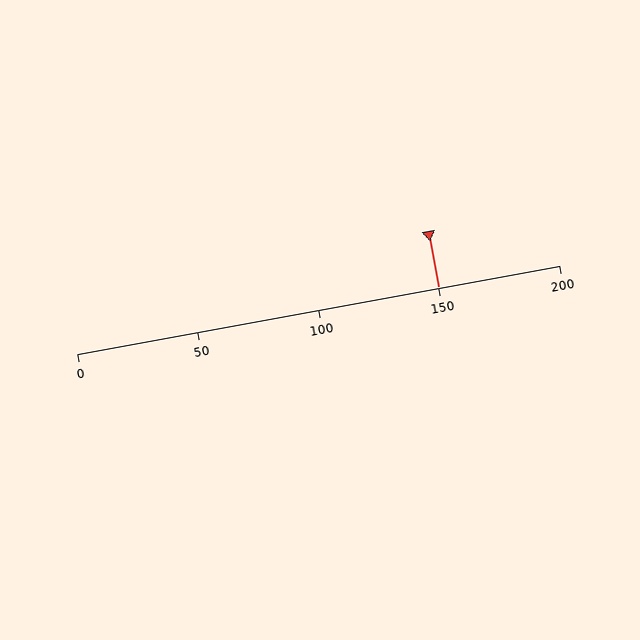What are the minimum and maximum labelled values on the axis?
The axis runs from 0 to 200.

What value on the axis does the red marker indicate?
The marker indicates approximately 150.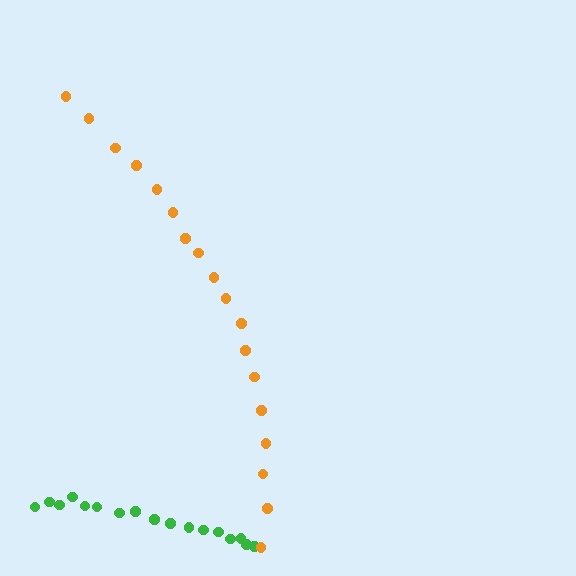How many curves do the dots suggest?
There are 2 distinct paths.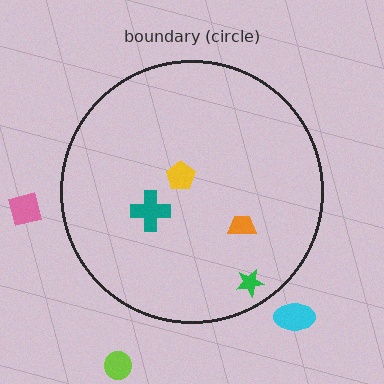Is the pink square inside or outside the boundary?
Outside.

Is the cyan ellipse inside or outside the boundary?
Outside.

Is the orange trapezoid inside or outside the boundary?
Inside.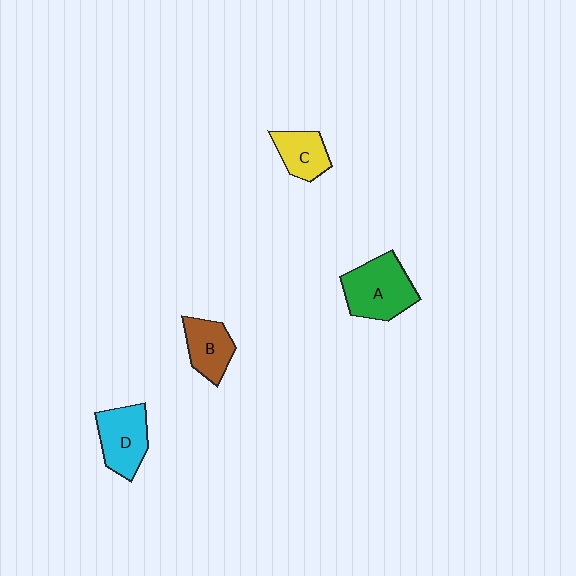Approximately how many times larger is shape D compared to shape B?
Approximately 1.3 times.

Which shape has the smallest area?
Shape C (yellow).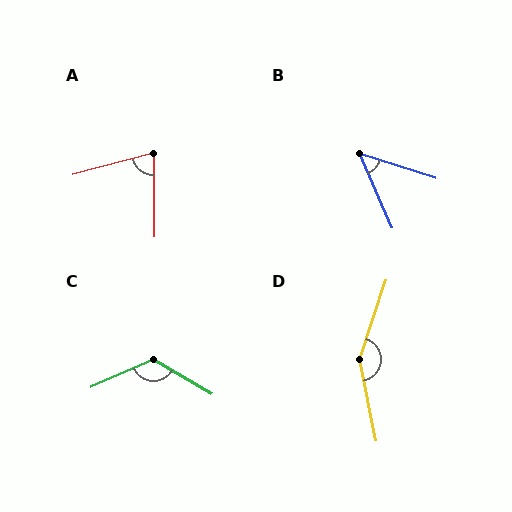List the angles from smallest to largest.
B (49°), A (75°), C (126°), D (150°).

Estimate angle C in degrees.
Approximately 126 degrees.